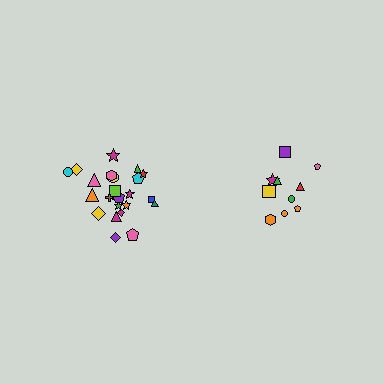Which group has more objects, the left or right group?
The left group.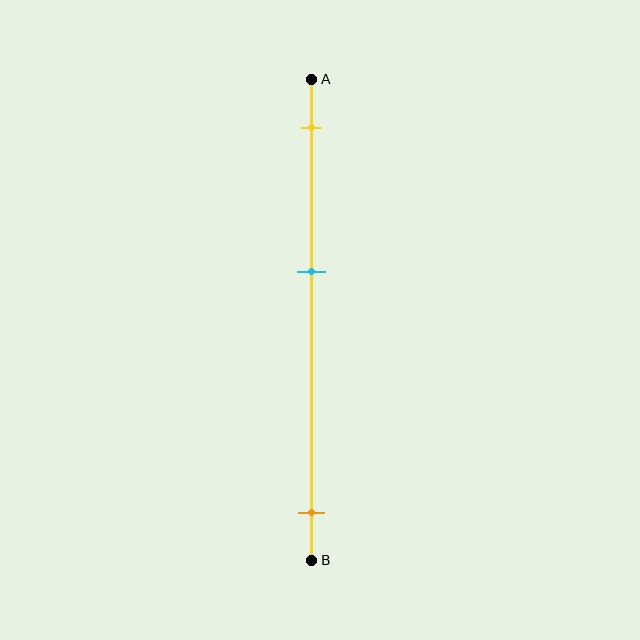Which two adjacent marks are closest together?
The yellow and cyan marks are the closest adjacent pair.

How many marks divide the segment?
There are 3 marks dividing the segment.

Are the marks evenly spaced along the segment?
No, the marks are not evenly spaced.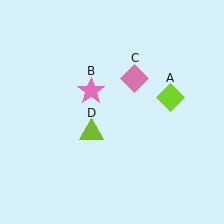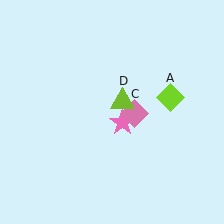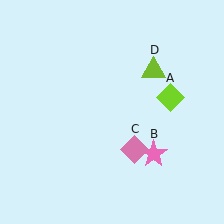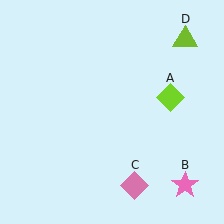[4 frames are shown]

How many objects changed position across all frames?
3 objects changed position: pink star (object B), pink diamond (object C), lime triangle (object D).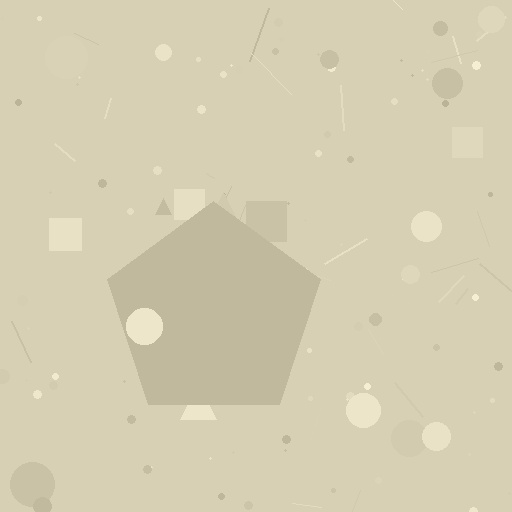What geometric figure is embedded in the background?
A pentagon is embedded in the background.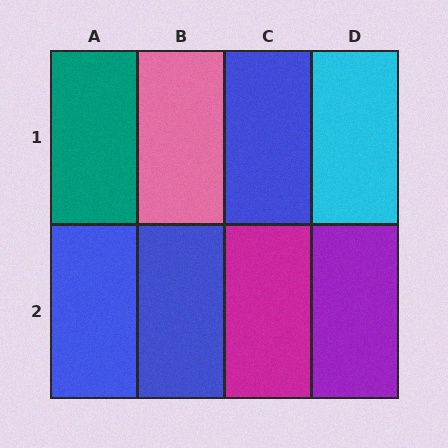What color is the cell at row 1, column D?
Cyan.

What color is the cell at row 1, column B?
Pink.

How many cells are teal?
1 cell is teal.